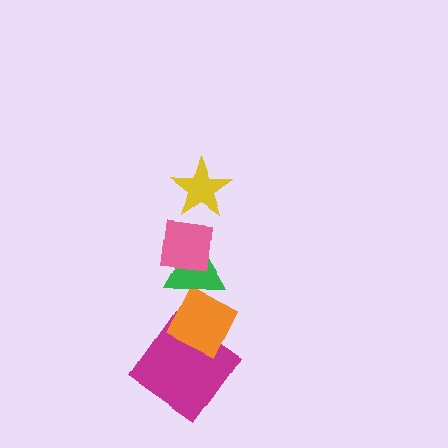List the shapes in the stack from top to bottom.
From top to bottom: the yellow star, the pink square, the green triangle, the orange diamond, the magenta diamond.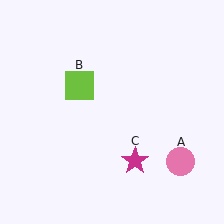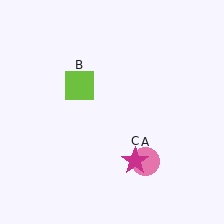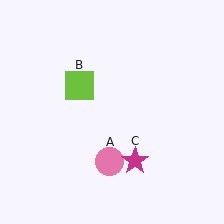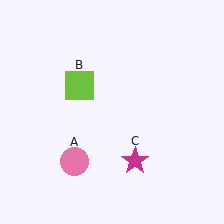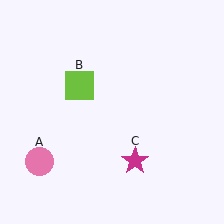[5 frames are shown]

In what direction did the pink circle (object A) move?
The pink circle (object A) moved left.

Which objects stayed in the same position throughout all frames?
Lime square (object B) and magenta star (object C) remained stationary.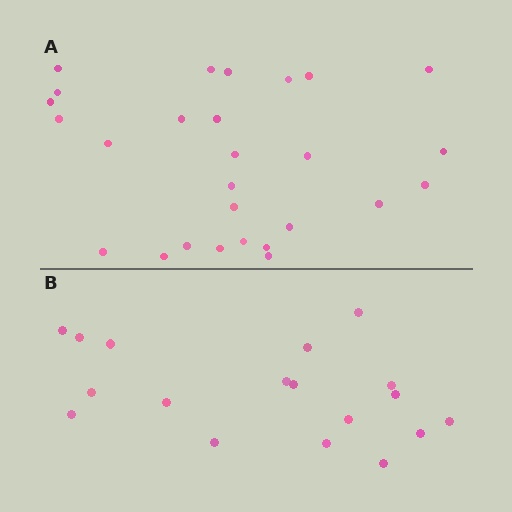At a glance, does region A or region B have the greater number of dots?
Region A (the top region) has more dots.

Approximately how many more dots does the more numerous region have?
Region A has roughly 8 or so more dots than region B.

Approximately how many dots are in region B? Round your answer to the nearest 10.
About 20 dots. (The exact count is 18, which rounds to 20.)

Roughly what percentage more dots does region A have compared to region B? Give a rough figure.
About 50% more.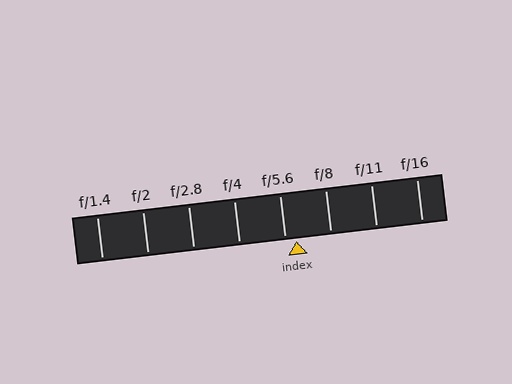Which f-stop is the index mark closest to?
The index mark is closest to f/5.6.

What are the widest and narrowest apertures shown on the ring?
The widest aperture shown is f/1.4 and the narrowest is f/16.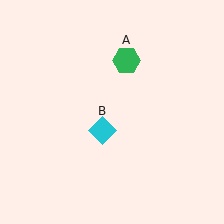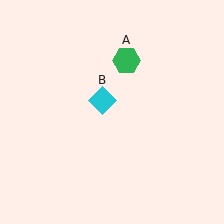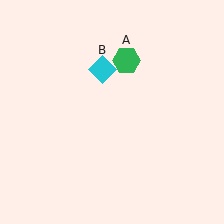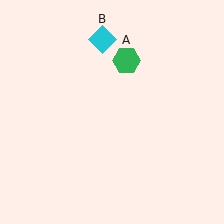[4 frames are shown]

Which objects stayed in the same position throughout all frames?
Green hexagon (object A) remained stationary.